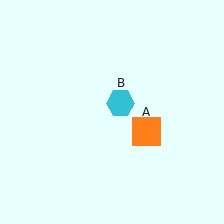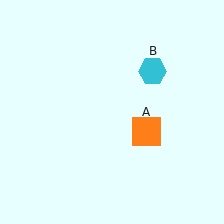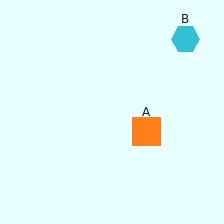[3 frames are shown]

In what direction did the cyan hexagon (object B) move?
The cyan hexagon (object B) moved up and to the right.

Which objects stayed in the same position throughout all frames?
Orange square (object A) remained stationary.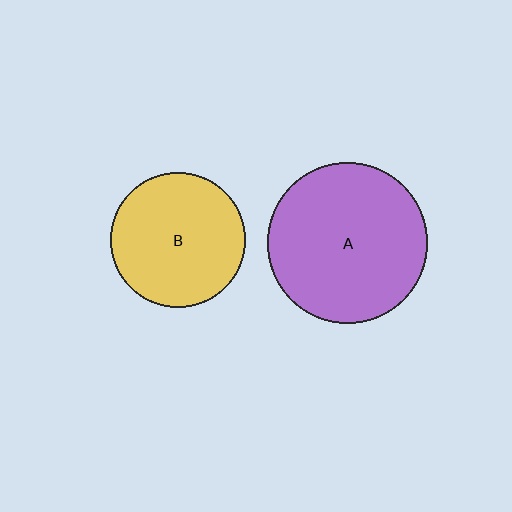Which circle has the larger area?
Circle A (purple).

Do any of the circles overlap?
No, none of the circles overlap.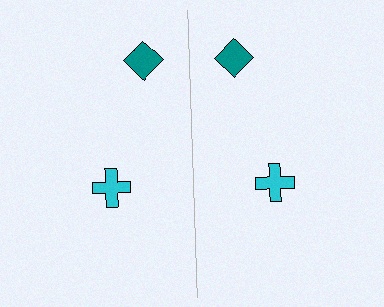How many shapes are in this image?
There are 4 shapes in this image.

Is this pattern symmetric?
Yes, this pattern has bilateral (reflection) symmetry.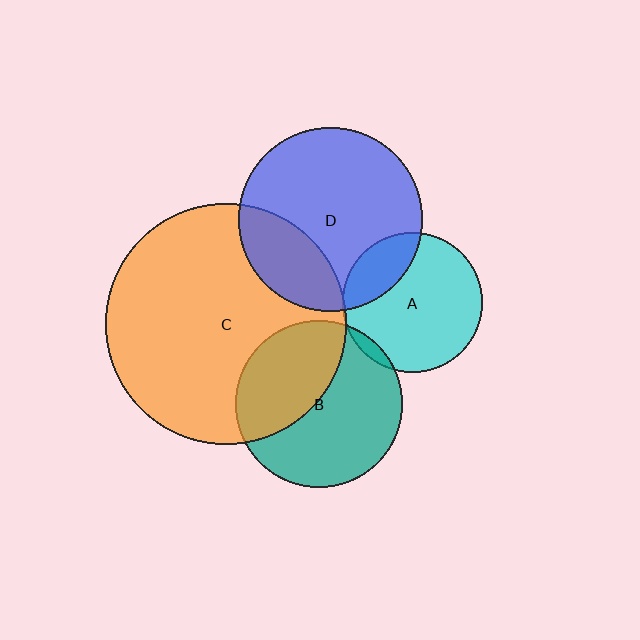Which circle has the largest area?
Circle C (orange).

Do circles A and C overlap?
Yes.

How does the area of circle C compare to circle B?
Approximately 2.1 times.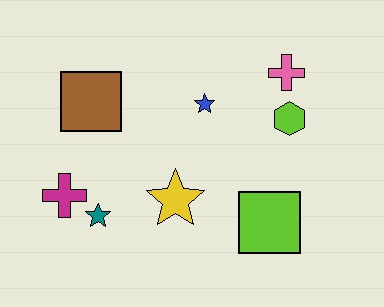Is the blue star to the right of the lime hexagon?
No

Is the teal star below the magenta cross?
Yes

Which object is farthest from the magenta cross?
The pink cross is farthest from the magenta cross.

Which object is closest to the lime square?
The yellow star is closest to the lime square.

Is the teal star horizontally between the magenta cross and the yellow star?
Yes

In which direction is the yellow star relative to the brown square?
The yellow star is below the brown square.